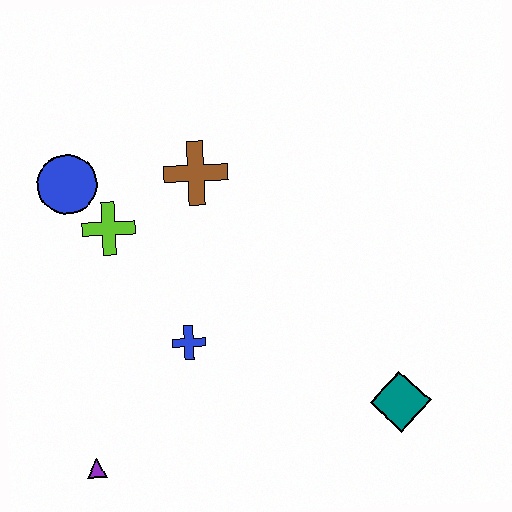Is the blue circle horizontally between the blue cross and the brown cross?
No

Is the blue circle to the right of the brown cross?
No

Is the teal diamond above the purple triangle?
Yes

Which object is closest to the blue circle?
The lime cross is closest to the blue circle.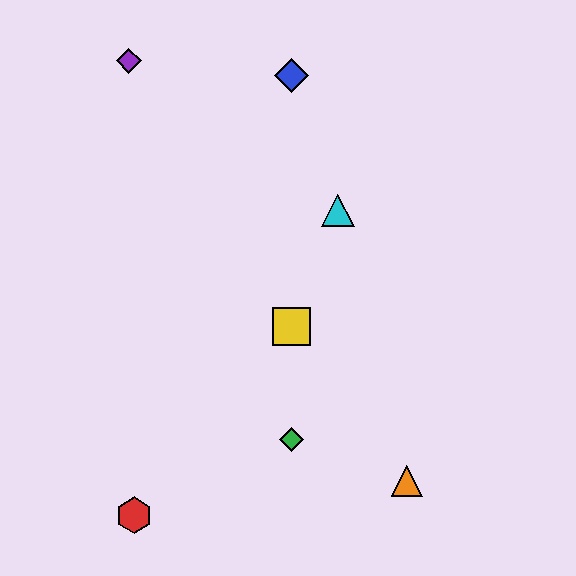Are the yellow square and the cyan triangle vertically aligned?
No, the yellow square is at x≈291 and the cyan triangle is at x≈338.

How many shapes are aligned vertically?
3 shapes (the blue diamond, the green diamond, the yellow square) are aligned vertically.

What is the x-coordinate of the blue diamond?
The blue diamond is at x≈291.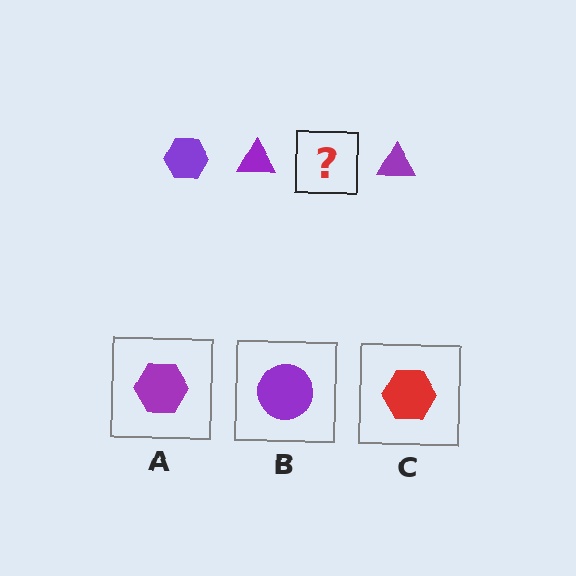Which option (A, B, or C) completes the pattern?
A.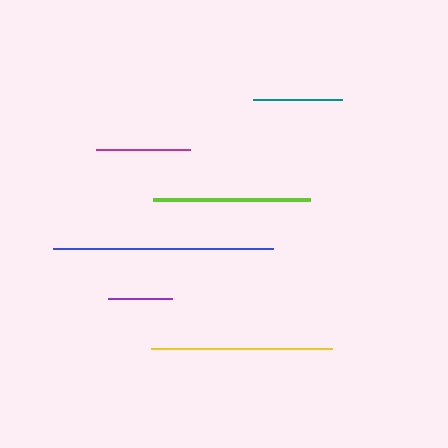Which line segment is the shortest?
The purple line is the shortest at approximately 64 pixels.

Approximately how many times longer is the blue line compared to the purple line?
The blue line is approximately 3.5 times the length of the purple line.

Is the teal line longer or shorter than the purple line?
The teal line is longer than the purple line.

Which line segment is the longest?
The blue line is the longest at approximately 221 pixels.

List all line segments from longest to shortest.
From longest to shortest: blue, yellow, lime, magenta, teal, purple.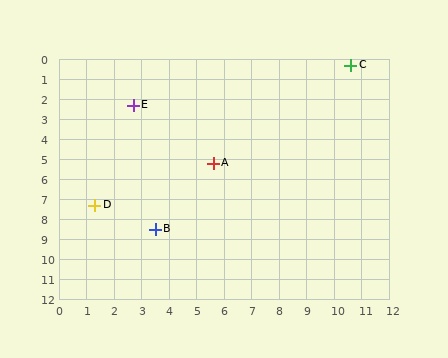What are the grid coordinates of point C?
Point C is at approximately (10.6, 0.3).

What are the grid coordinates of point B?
Point B is at approximately (3.5, 8.5).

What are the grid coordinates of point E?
Point E is at approximately (2.7, 2.3).